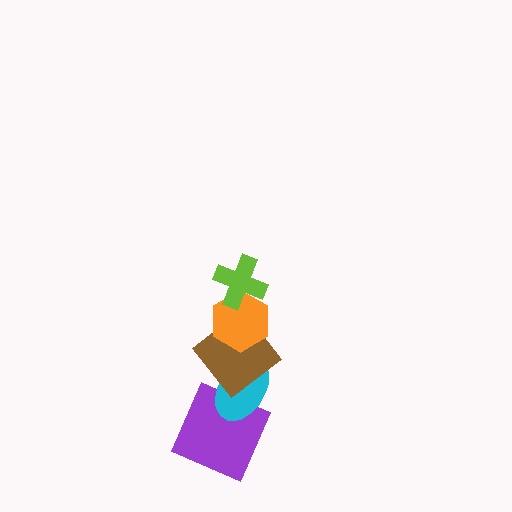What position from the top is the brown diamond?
The brown diamond is 3rd from the top.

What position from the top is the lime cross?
The lime cross is 1st from the top.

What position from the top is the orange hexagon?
The orange hexagon is 2nd from the top.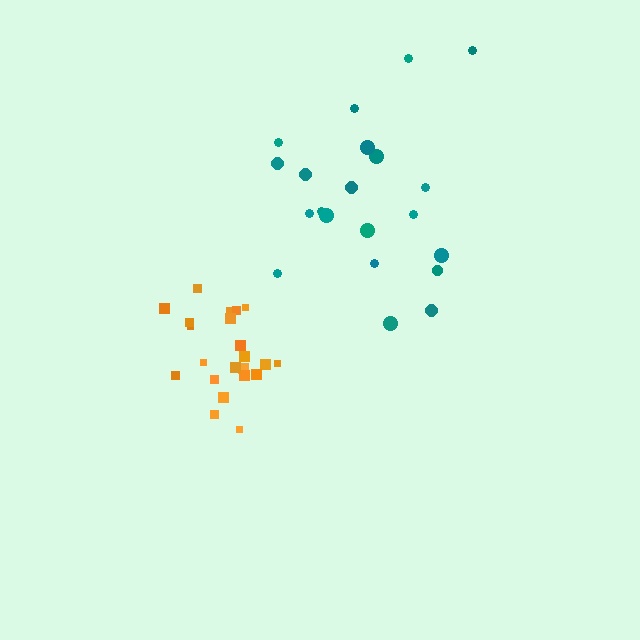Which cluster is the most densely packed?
Orange.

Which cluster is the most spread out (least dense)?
Teal.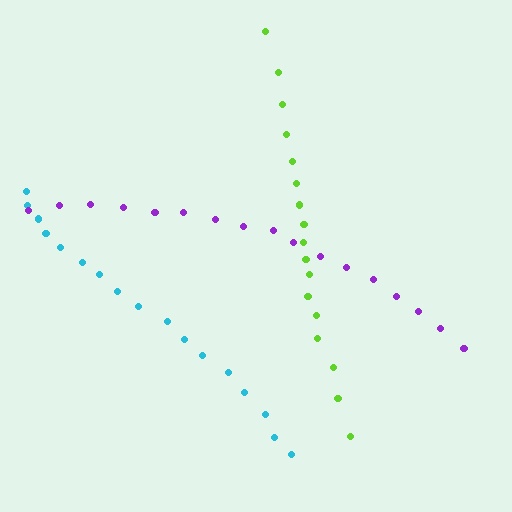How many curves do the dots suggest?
There are 3 distinct paths.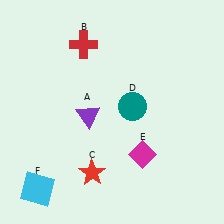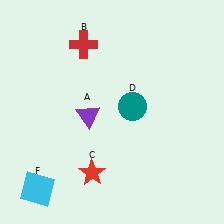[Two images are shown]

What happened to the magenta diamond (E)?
The magenta diamond (E) was removed in Image 2. It was in the bottom-right area of Image 1.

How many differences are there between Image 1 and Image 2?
There is 1 difference between the two images.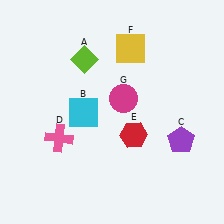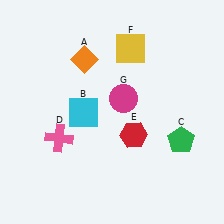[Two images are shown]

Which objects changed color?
A changed from lime to orange. C changed from purple to green.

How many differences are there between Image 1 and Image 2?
There are 2 differences between the two images.